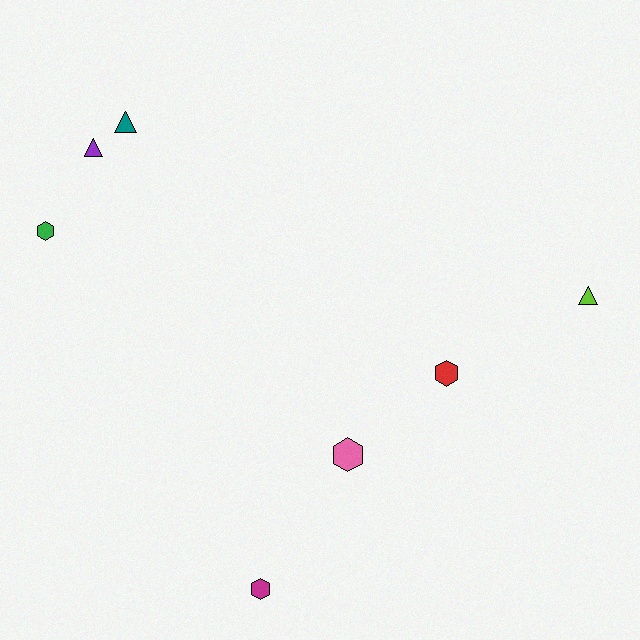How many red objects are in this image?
There is 1 red object.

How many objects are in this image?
There are 7 objects.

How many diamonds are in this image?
There are no diamonds.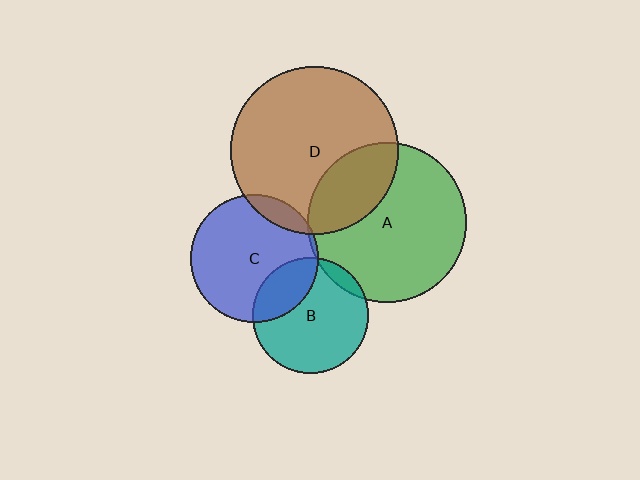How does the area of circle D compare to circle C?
Approximately 1.7 times.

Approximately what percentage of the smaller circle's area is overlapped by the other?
Approximately 10%.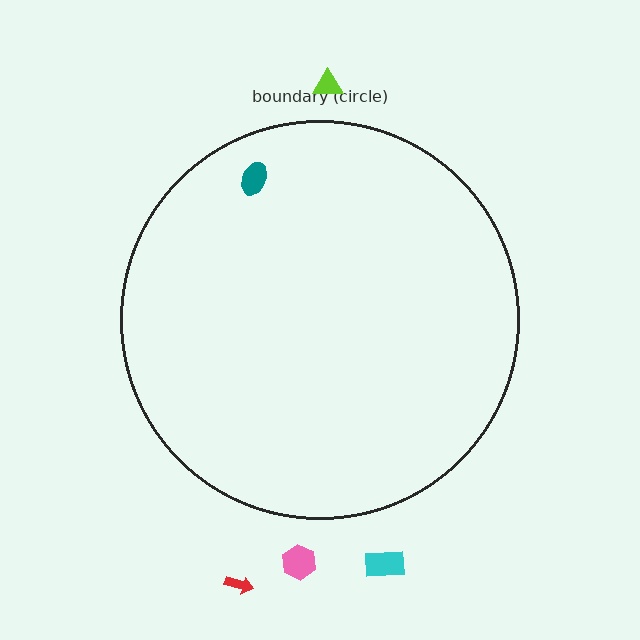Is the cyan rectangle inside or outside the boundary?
Outside.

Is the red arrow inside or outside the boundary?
Outside.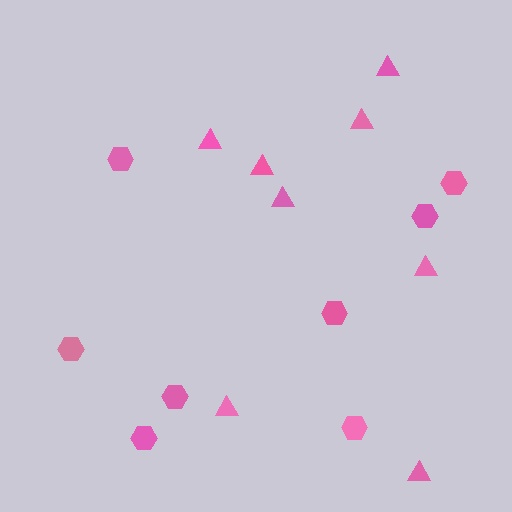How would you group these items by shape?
There are 2 groups: one group of triangles (8) and one group of hexagons (8).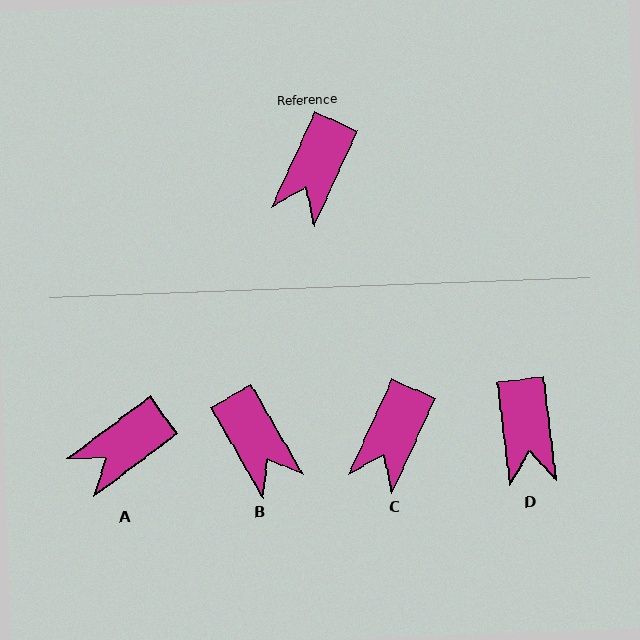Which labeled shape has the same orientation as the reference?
C.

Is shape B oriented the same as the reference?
No, it is off by about 55 degrees.